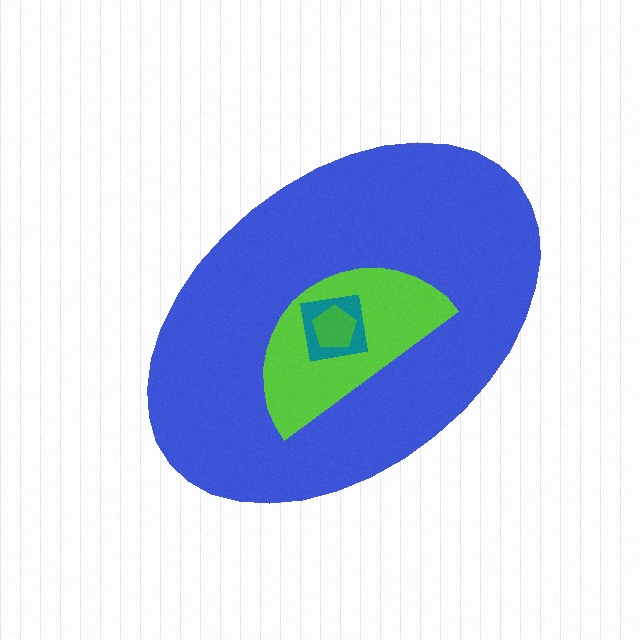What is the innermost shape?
The green pentagon.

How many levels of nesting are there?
4.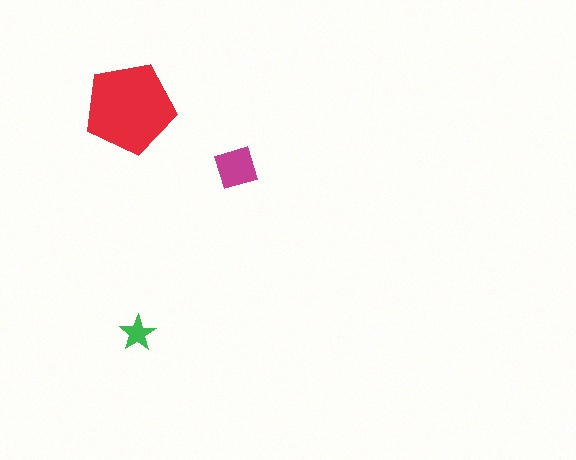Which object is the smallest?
The green star.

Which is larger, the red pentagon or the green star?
The red pentagon.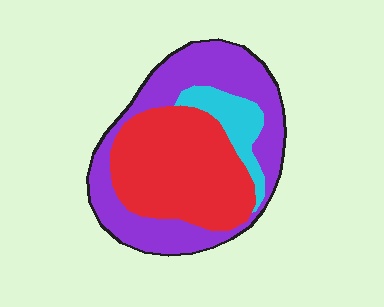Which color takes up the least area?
Cyan, at roughly 10%.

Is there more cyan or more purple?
Purple.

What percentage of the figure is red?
Red covers around 45% of the figure.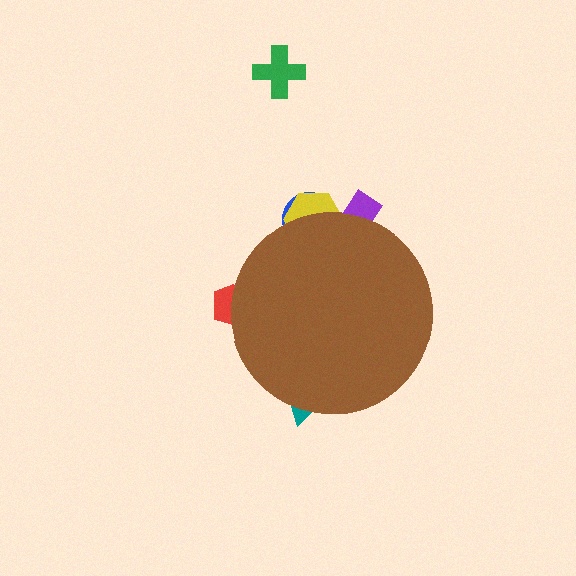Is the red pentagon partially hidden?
Yes, the red pentagon is partially hidden behind the brown circle.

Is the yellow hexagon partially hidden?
Yes, the yellow hexagon is partially hidden behind the brown circle.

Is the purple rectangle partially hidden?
Yes, the purple rectangle is partially hidden behind the brown circle.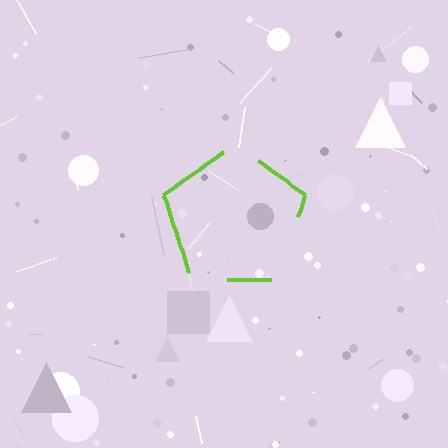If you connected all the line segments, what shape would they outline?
They would outline a pentagon.